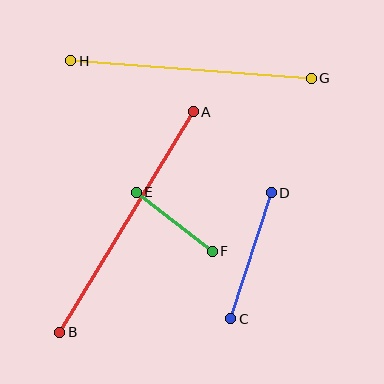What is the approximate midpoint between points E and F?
The midpoint is at approximately (174, 222) pixels.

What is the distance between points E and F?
The distance is approximately 96 pixels.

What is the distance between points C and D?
The distance is approximately 132 pixels.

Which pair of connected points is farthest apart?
Points A and B are farthest apart.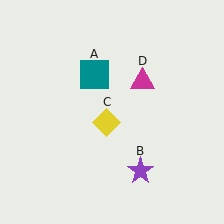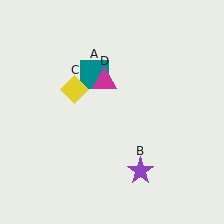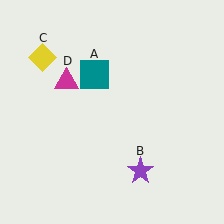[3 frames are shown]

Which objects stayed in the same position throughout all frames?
Teal square (object A) and purple star (object B) remained stationary.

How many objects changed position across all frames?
2 objects changed position: yellow diamond (object C), magenta triangle (object D).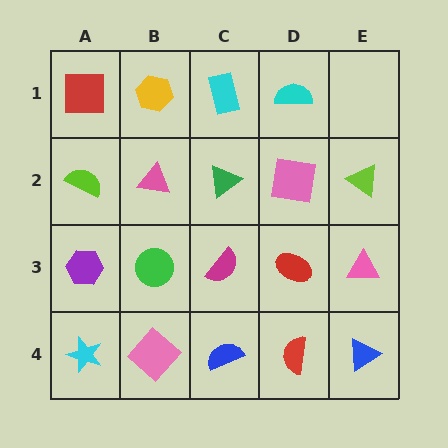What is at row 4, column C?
A blue semicircle.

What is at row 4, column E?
A blue triangle.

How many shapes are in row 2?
5 shapes.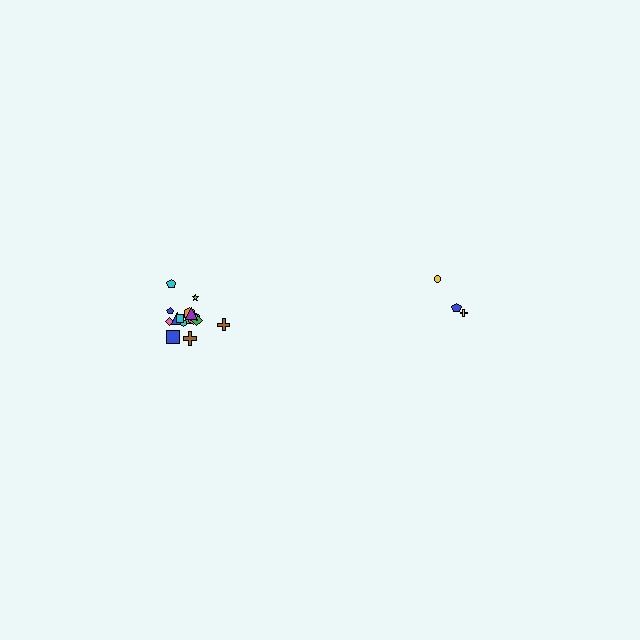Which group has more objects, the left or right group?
The left group.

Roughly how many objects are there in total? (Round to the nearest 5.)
Roughly 20 objects in total.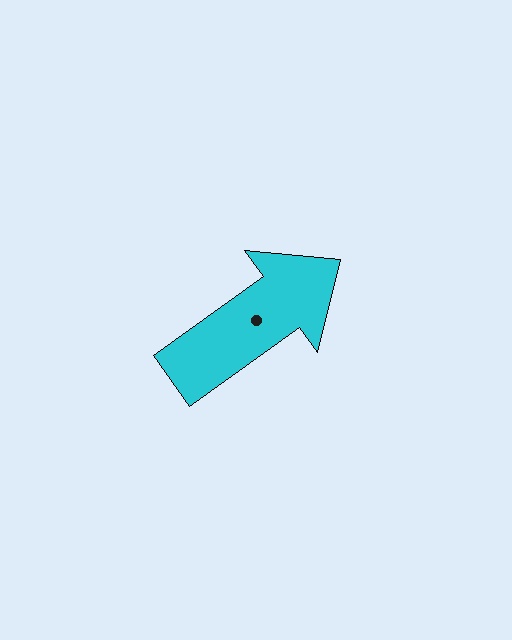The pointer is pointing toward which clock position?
Roughly 2 o'clock.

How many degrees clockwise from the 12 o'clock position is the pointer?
Approximately 54 degrees.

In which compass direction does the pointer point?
Northeast.